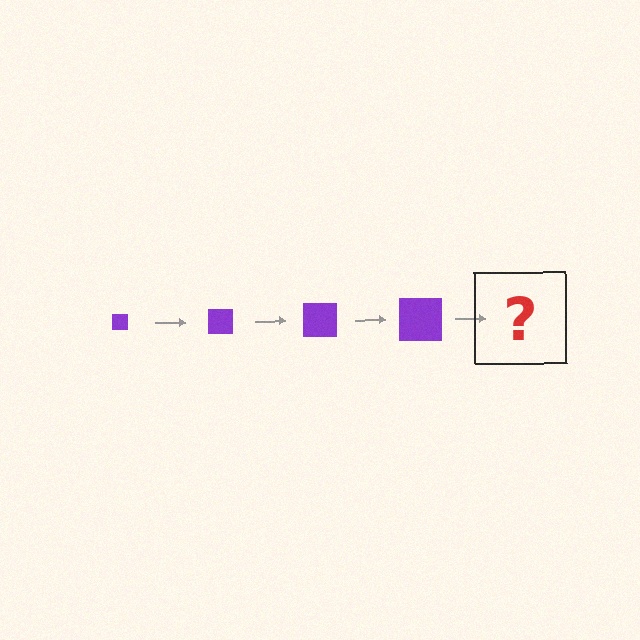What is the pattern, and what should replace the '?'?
The pattern is that the square gets progressively larger each step. The '?' should be a purple square, larger than the previous one.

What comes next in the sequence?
The next element should be a purple square, larger than the previous one.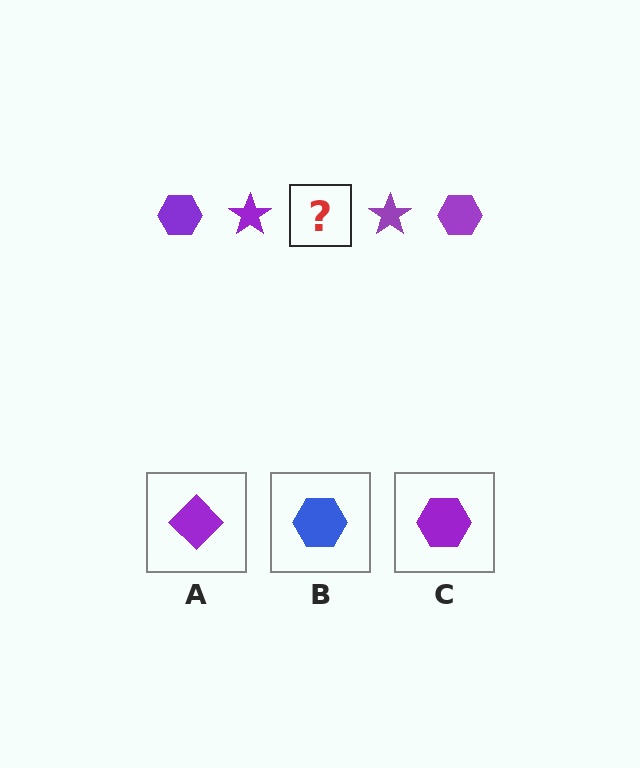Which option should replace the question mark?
Option C.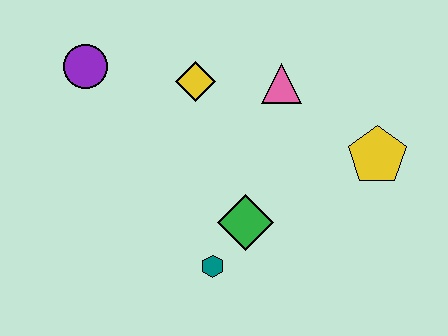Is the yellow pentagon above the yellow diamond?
No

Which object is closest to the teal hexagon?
The green diamond is closest to the teal hexagon.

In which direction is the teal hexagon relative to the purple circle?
The teal hexagon is below the purple circle.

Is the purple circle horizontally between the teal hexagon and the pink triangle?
No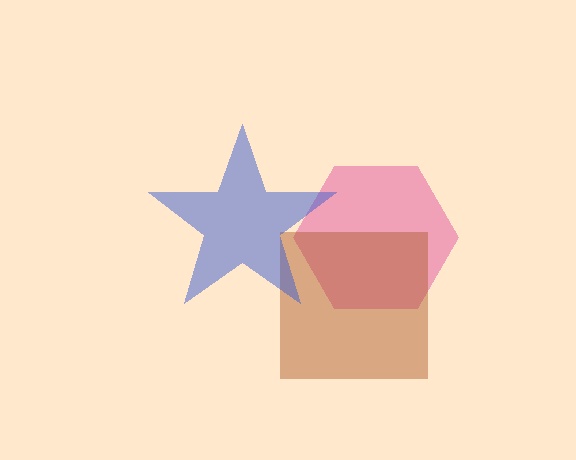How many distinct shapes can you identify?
There are 3 distinct shapes: a pink hexagon, a brown square, a blue star.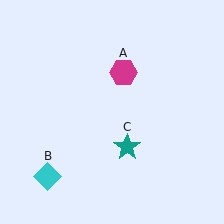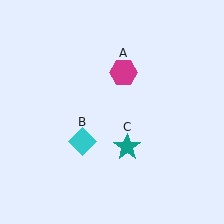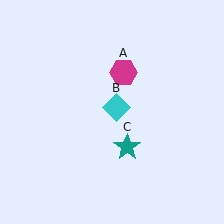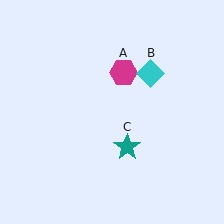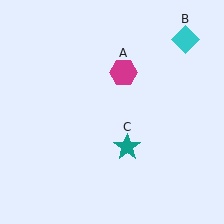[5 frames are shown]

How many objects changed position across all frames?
1 object changed position: cyan diamond (object B).